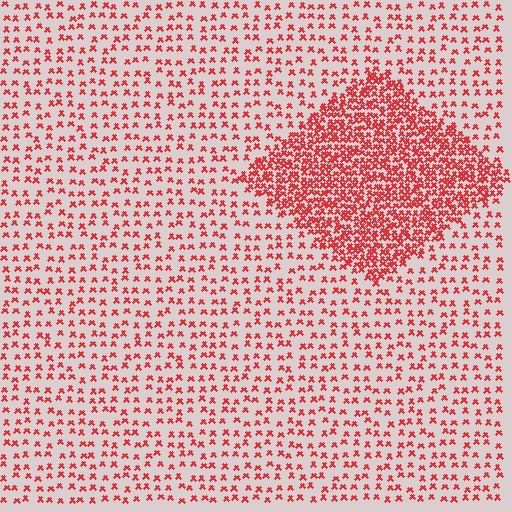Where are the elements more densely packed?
The elements are more densely packed inside the diamond boundary.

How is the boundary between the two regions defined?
The boundary is defined by a change in element density (approximately 2.8x ratio). All elements are the same color, size, and shape.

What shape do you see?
I see a diamond.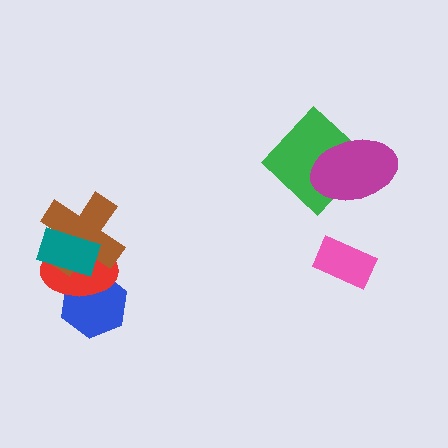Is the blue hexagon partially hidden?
Yes, it is partially covered by another shape.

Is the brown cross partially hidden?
Yes, it is partially covered by another shape.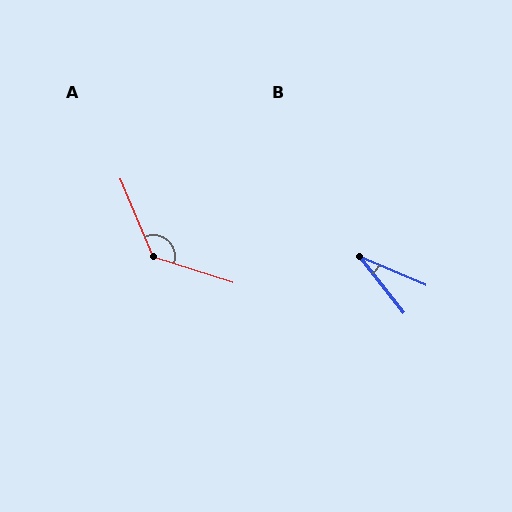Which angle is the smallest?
B, at approximately 29 degrees.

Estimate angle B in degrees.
Approximately 29 degrees.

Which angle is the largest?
A, at approximately 131 degrees.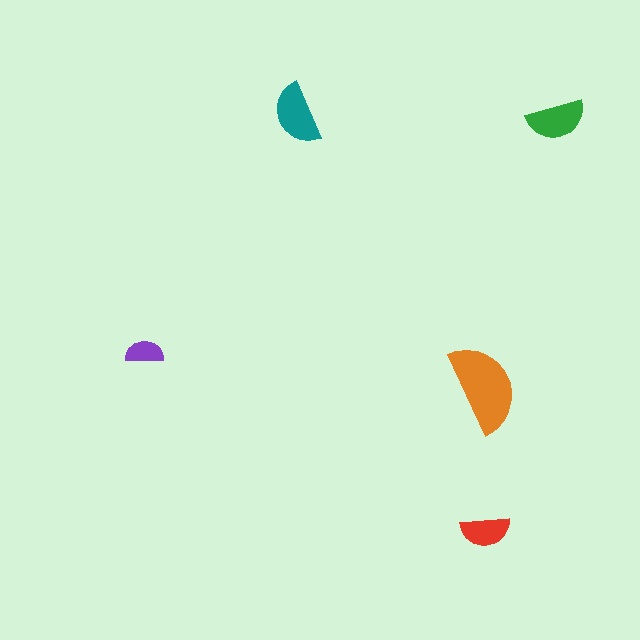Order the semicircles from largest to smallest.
the orange one, the teal one, the green one, the red one, the purple one.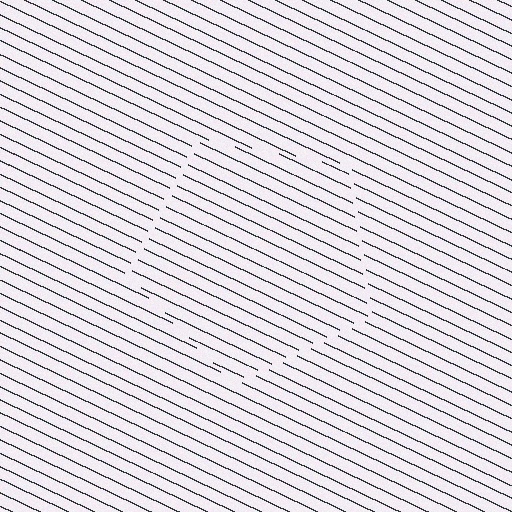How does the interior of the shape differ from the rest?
The interior of the shape contains the same grating, shifted by half a period — the contour is defined by the phase discontinuity where line-ends from the inner and outer gratings abut.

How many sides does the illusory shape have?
5 sides — the line-ends trace a pentagon.